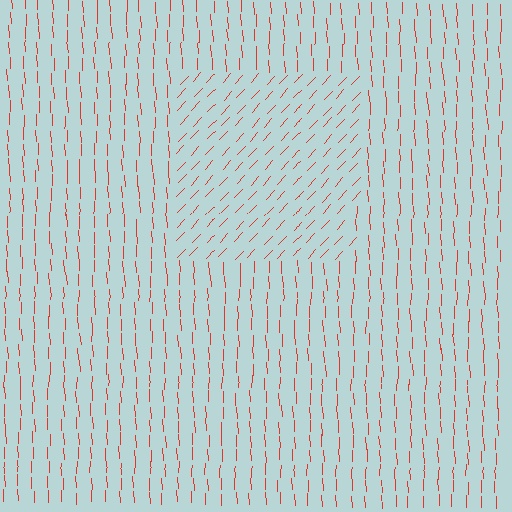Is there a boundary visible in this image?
Yes, there is a texture boundary formed by a change in line orientation.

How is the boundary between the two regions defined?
The boundary is defined purely by a change in line orientation (approximately 45 degrees difference). All lines are the same color and thickness.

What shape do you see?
I see a rectangle.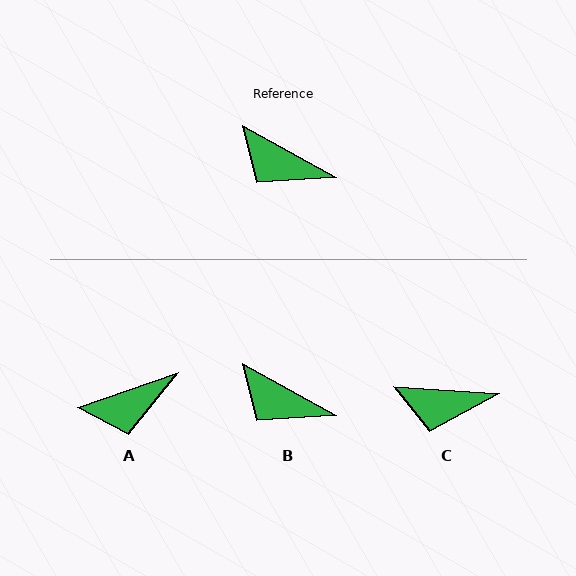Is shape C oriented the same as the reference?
No, it is off by about 25 degrees.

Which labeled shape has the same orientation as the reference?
B.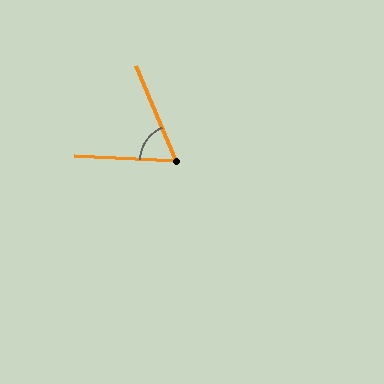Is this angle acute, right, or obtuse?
It is acute.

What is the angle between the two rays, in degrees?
Approximately 65 degrees.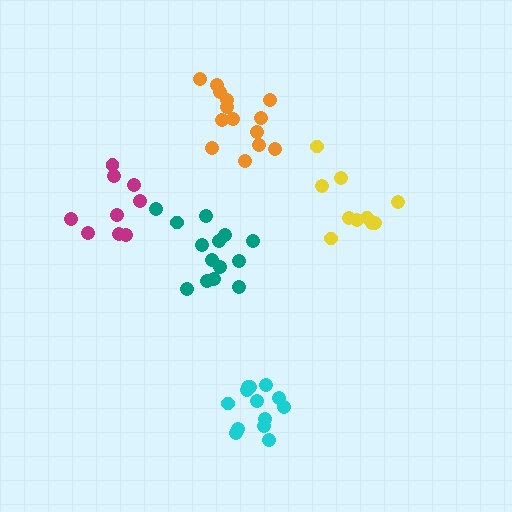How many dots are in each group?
Group 1: 10 dots, Group 2: 14 dots, Group 3: 14 dots, Group 4: 13 dots, Group 5: 9 dots (60 total).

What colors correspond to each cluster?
The clusters are colored: yellow, orange, teal, cyan, magenta.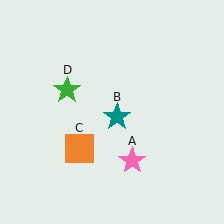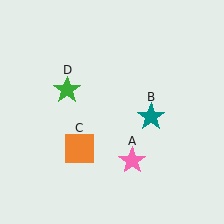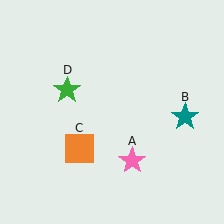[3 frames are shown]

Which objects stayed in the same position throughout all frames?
Pink star (object A) and orange square (object C) and green star (object D) remained stationary.